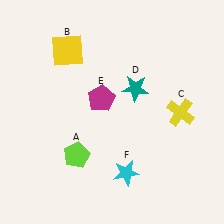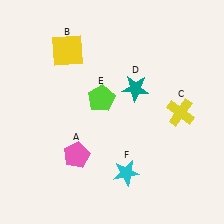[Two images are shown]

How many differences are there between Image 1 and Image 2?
There are 2 differences between the two images.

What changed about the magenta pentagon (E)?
In Image 1, E is magenta. In Image 2, it changed to lime.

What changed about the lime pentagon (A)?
In Image 1, A is lime. In Image 2, it changed to pink.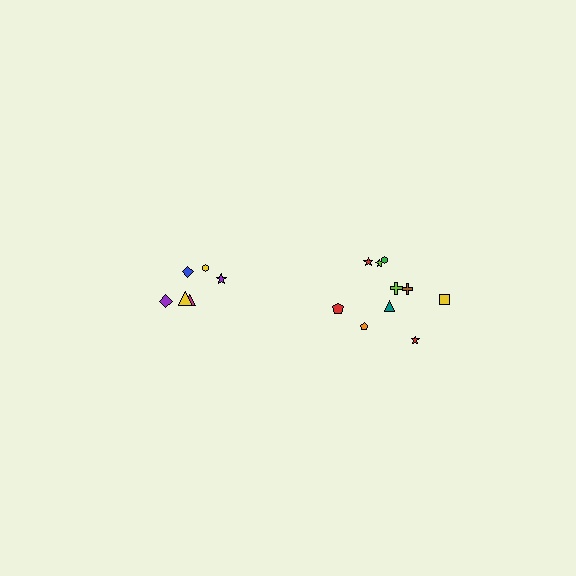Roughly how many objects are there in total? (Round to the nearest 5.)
Roughly 15 objects in total.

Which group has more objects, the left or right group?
The right group.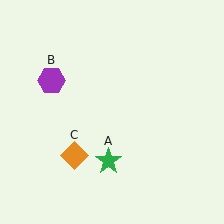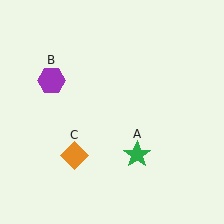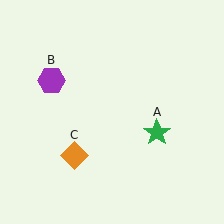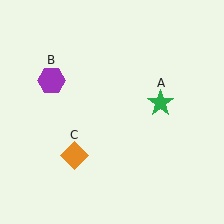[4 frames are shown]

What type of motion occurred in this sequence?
The green star (object A) rotated counterclockwise around the center of the scene.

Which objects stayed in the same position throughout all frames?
Purple hexagon (object B) and orange diamond (object C) remained stationary.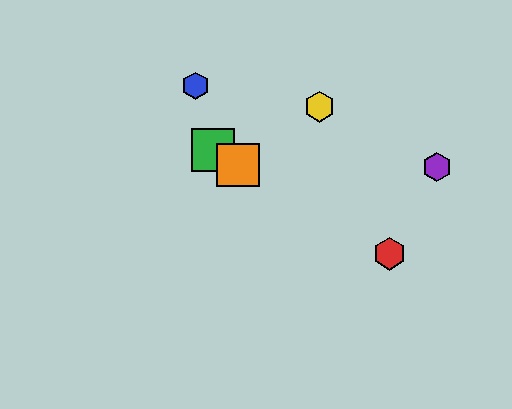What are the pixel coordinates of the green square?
The green square is at (213, 150).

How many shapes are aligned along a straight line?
3 shapes (the red hexagon, the green square, the orange square) are aligned along a straight line.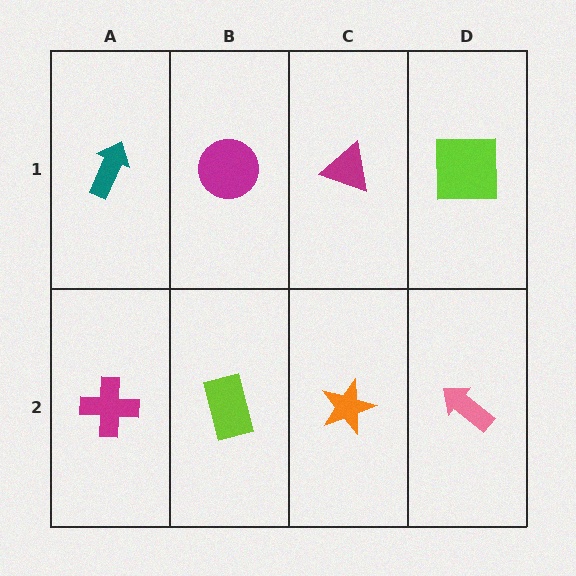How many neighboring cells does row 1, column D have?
2.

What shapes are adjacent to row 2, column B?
A magenta circle (row 1, column B), a magenta cross (row 2, column A), an orange star (row 2, column C).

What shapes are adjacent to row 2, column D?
A lime square (row 1, column D), an orange star (row 2, column C).